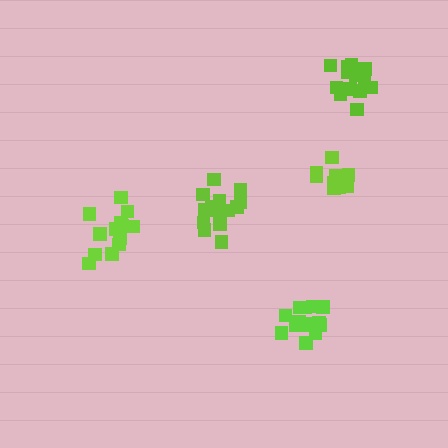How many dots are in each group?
Group 1: 14 dots, Group 2: 16 dots, Group 3: 15 dots, Group 4: 12 dots, Group 5: 15 dots (72 total).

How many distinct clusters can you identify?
There are 5 distinct clusters.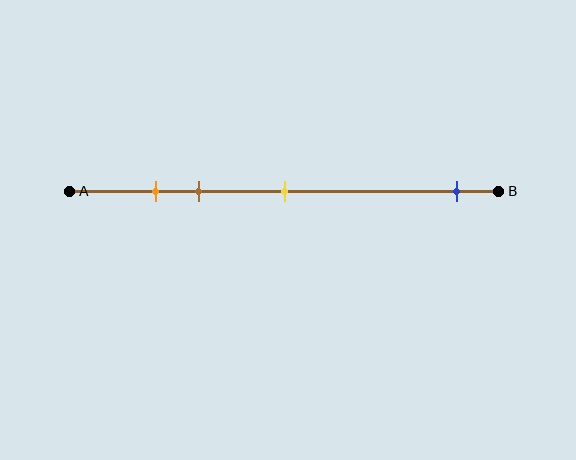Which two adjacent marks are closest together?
The orange and brown marks are the closest adjacent pair.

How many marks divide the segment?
There are 4 marks dividing the segment.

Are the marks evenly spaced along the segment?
No, the marks are not evenly spaced.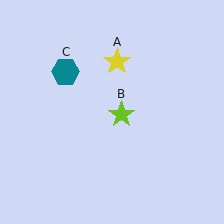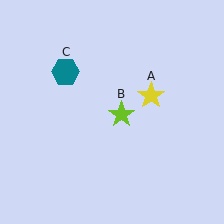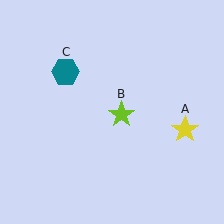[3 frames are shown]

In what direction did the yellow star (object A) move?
The yellow star (object A) moved down and to the right.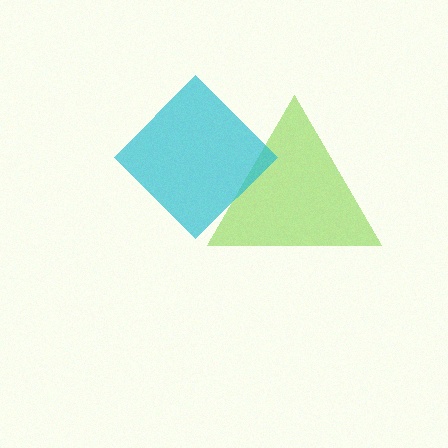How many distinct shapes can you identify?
There are 2 distinct shapes: a lime triangle, a cyan diamond.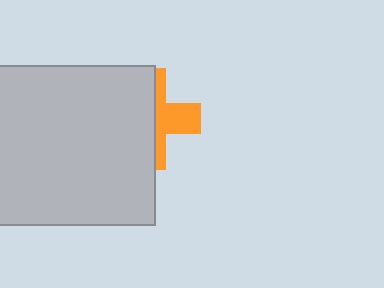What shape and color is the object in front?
The object in front is a light gray square.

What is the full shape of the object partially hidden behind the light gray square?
The partially hidden object is an orange cross.